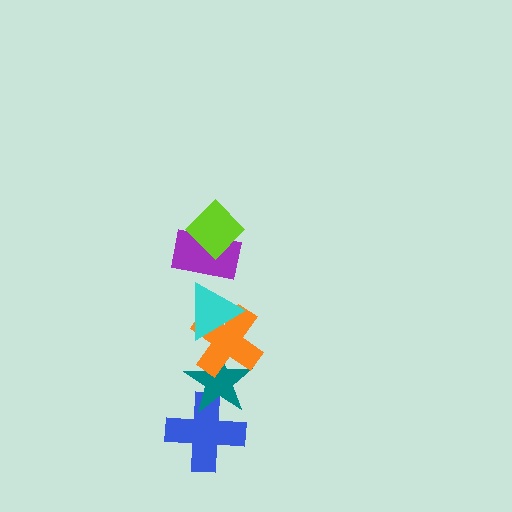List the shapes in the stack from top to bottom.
From top to bottom: the lime diamond, the purple rectangle, the cyan triangle, the orange cross, the teal star, the blue cross.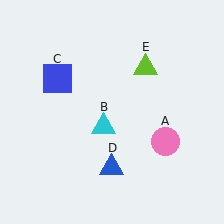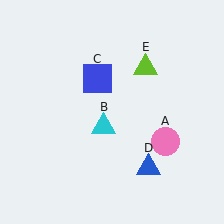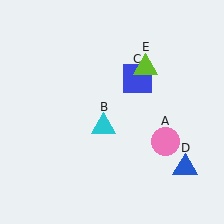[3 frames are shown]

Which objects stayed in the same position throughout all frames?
Pink circle (object A) and cyan triangle (object B) and lime triangle (object E) remained stationary.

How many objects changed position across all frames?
2 objects changed position: blue square (object C), blue triangle (object D).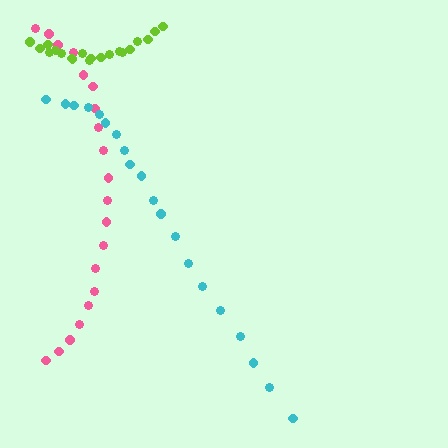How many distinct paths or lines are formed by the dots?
There are 3 distinct paths.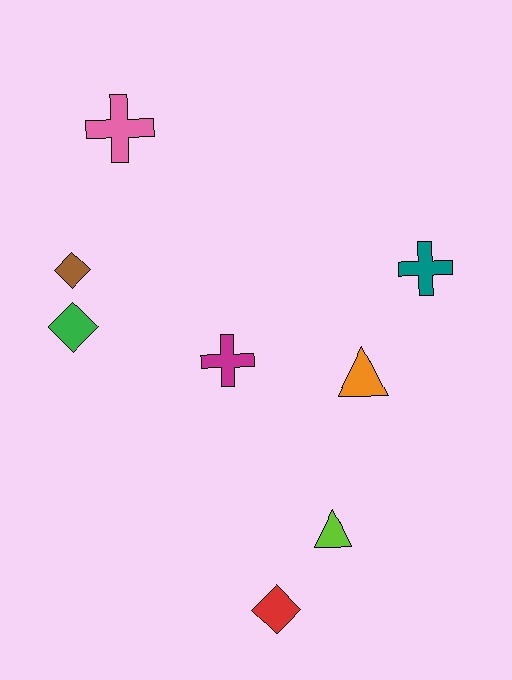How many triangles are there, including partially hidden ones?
There are 2 triangles.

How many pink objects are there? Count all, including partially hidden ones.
There is 1 pink object.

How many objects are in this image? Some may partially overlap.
There are 8 objects.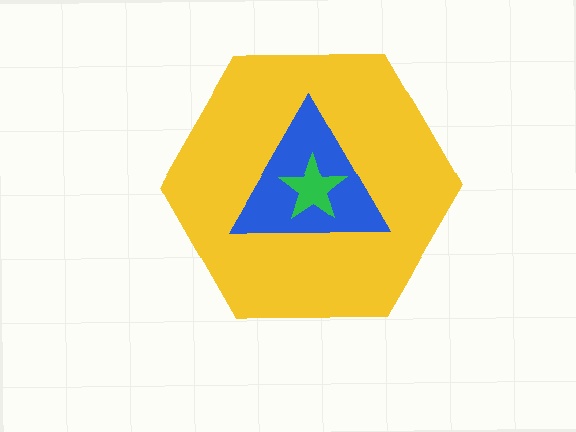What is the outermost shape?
The yellow hexagon.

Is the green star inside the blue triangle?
Yes.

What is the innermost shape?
The green star.